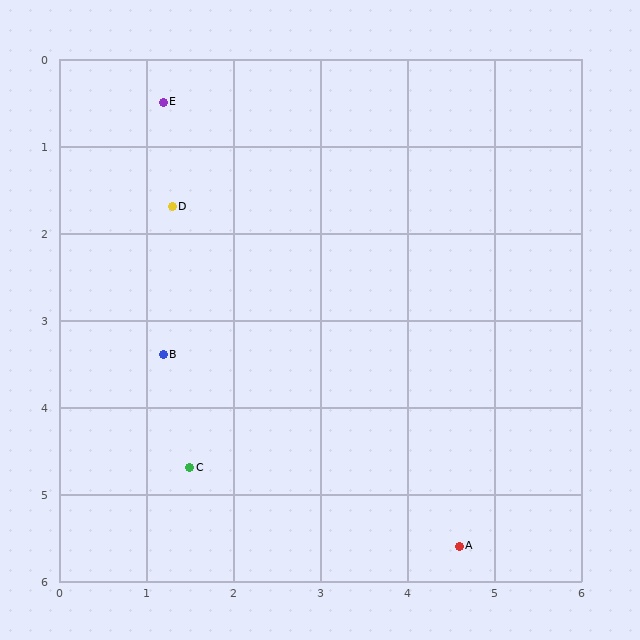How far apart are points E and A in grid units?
Points E and A are about 6.1 grid units apart.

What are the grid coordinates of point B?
Point B is at approximately (1.2, 3.4).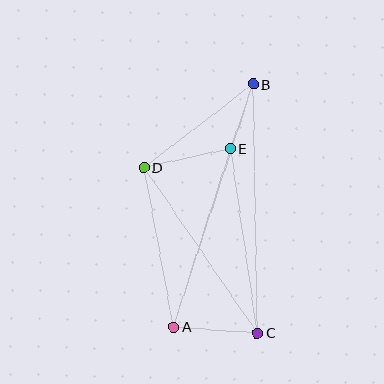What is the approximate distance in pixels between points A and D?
The distance between A and D is approximately 162 pixels.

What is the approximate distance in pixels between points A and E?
The distance between A and E is approximately 187 pixels.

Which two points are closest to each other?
Points B and E are closest to each other.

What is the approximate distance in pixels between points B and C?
The distance between B and C is approximately 249 pixels.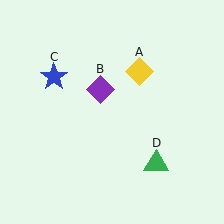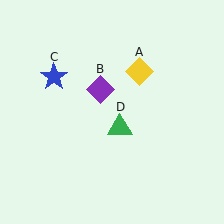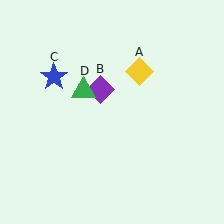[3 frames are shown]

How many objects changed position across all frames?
1 object changed position: green triangle (object D).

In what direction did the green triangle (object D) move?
The green triangle (object D) moved up and to the left.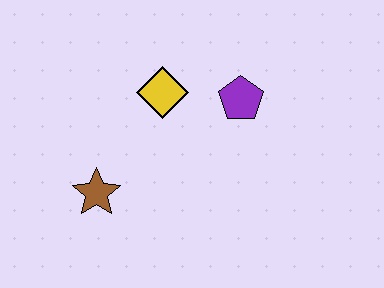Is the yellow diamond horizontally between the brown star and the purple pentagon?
Yes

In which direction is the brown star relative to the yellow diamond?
The brown star is below the yellow diamond.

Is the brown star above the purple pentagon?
No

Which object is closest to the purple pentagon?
The yellow diamond is closest to the purple pentagon.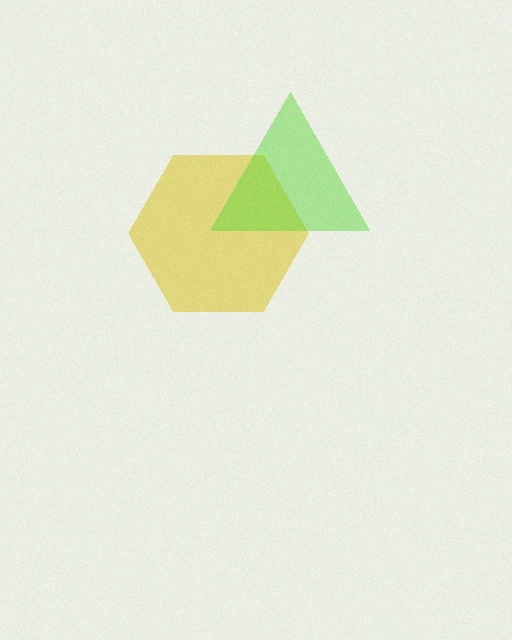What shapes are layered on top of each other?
The layered shapes are: a yellow hexagon, a lime triangle.